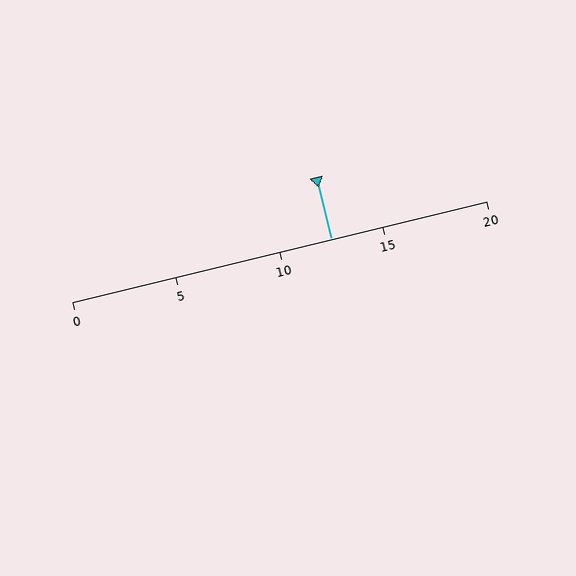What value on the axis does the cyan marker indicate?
The marker indicates approximately 12.5.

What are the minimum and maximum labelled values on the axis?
The axis runs from 0 to 20.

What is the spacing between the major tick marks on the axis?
The major ticks are spaced 5 apart.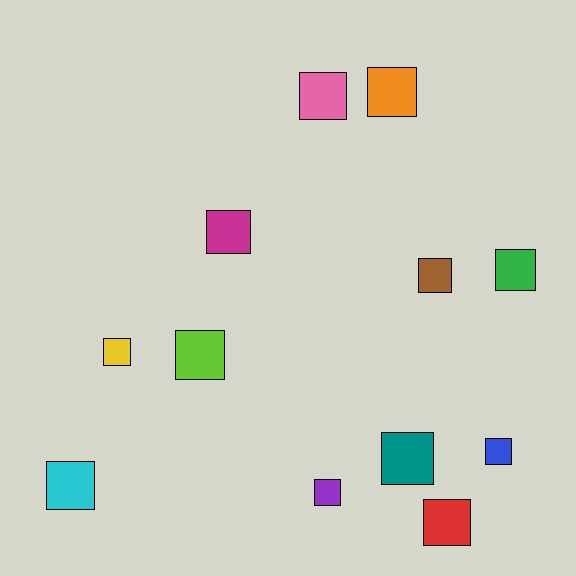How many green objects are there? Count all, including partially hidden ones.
There is 1 green object.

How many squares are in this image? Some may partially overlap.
There are 12 squares.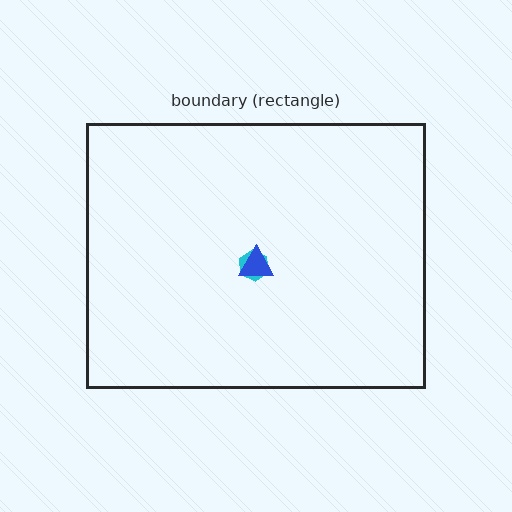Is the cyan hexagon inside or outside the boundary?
Inside.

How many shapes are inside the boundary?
2 inside, 0 outside.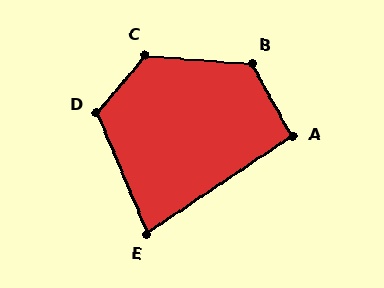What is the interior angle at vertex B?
Approximately 123 degrees (obtuse).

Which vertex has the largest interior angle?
C, at approximately 126 degrees.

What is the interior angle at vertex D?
Approximately 117 degrees (obtuse).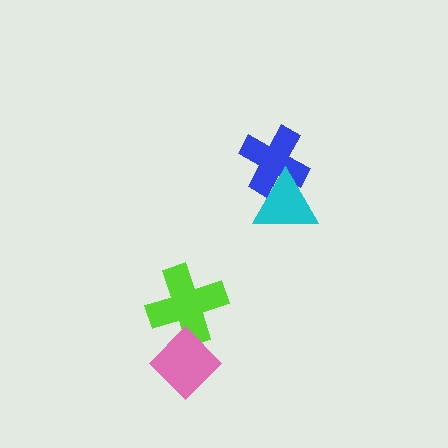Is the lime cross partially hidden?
Yes, it is partially covered by another shape.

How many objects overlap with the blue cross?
1 object overlaps with the blue cross.